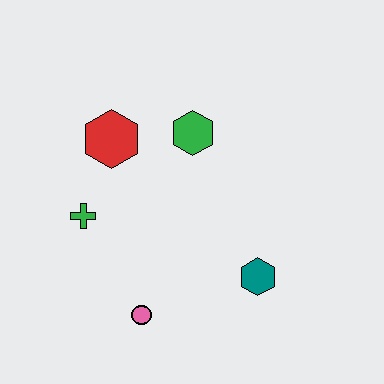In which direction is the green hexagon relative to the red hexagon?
The green hexagon is to the right of the red hexagon.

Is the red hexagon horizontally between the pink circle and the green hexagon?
No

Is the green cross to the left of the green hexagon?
Yes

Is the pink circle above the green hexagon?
No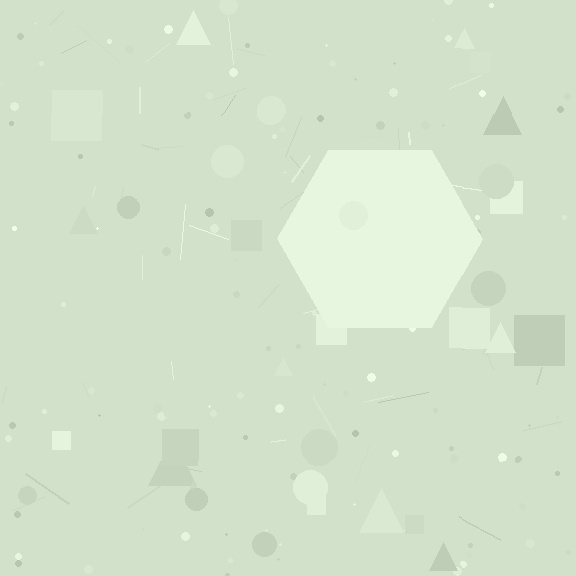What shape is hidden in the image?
A hexagon is hidden in the image.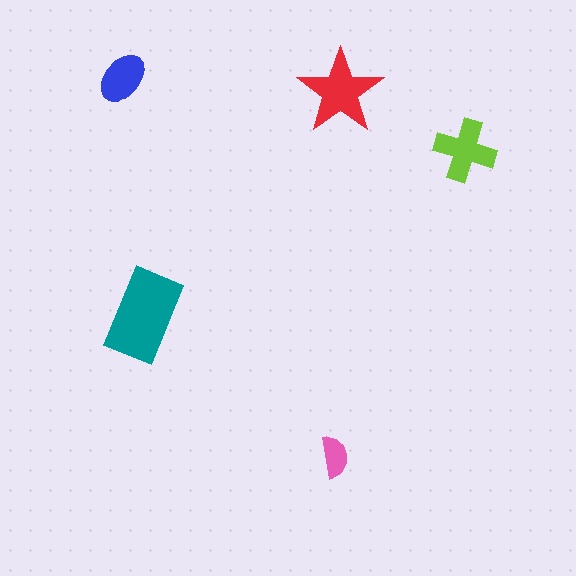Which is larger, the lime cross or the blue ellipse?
The lime cross.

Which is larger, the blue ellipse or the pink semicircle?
The blue ellipse.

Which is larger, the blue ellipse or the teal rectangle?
The teal rectangle.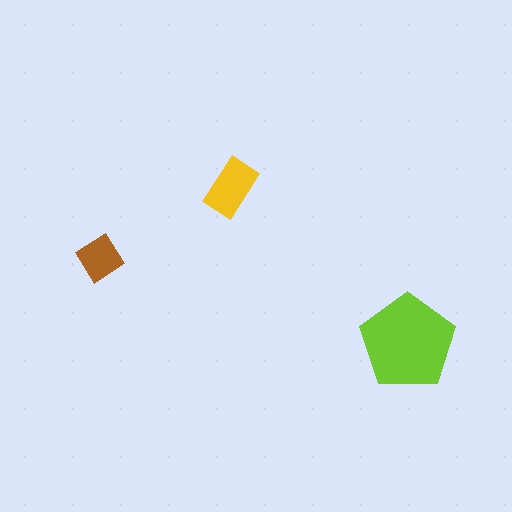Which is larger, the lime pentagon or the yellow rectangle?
The lime pentagon.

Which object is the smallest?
The brown diamond.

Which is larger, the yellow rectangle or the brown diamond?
The yellow rectangle.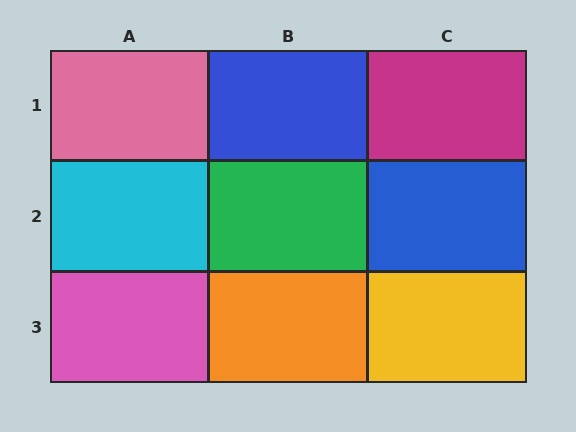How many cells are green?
1 cell is green.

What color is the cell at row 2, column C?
Blue.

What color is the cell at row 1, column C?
Magenta.